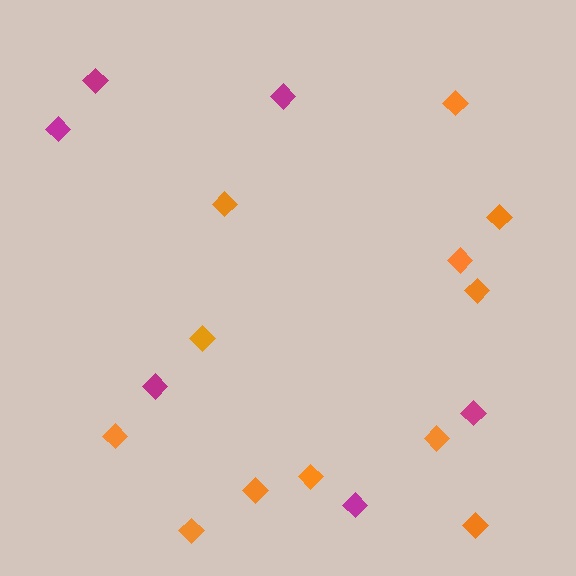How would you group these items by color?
There are 2 groups: one group of magenta diamonds (6) and one group of orange diamonds (12).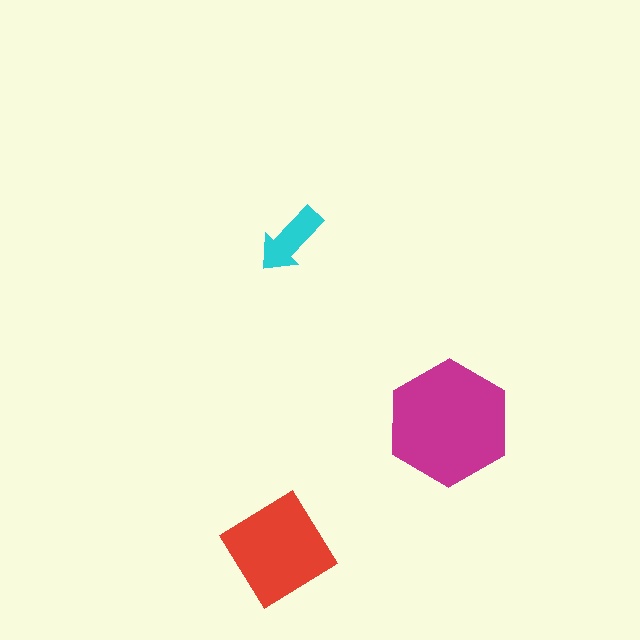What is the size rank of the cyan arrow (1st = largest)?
3rd.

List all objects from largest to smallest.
The magenta hexagon, the red diamond, the cyan arrow.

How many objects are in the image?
There are 3 objects in the image.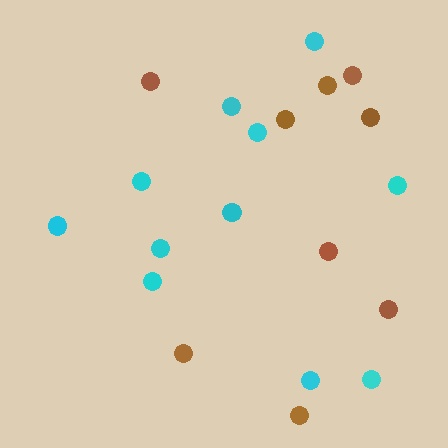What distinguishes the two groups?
There are 2 groups: one group of brown circles (9) and one group of cyan circles (11).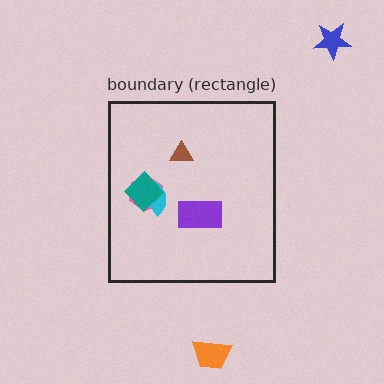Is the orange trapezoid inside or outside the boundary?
Outside.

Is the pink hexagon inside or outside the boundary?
Inside.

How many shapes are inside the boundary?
5 inside, 2 outside.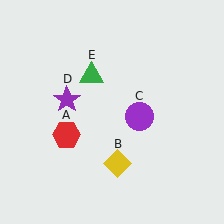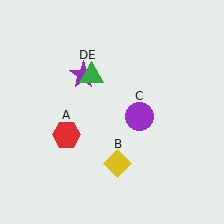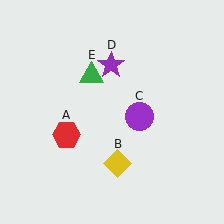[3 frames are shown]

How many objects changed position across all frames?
1 object changed position: purple star (object D).